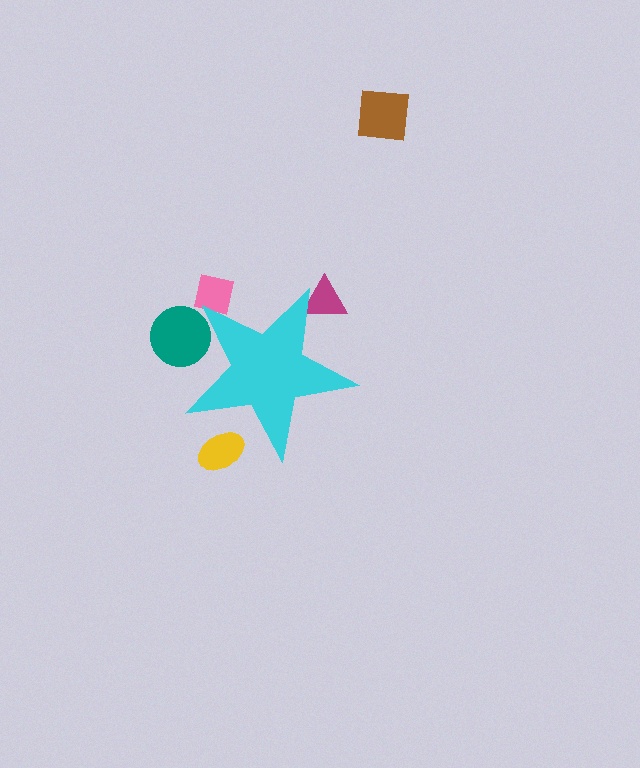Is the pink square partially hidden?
Yes, the pink square is partially hidden behind the cyan star.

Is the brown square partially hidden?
No, the brown square is fully visible.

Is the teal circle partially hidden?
Yes, the teal circle is partially hidden behind the cyan star.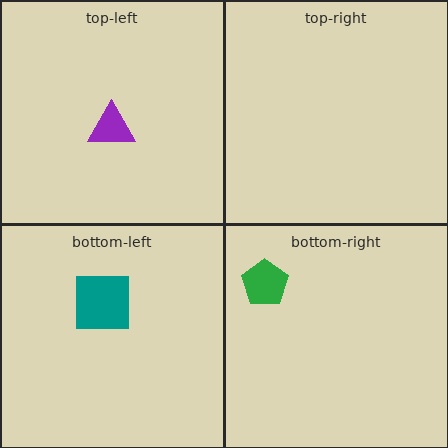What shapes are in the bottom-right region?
The green pentagon.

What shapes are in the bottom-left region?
The teal square.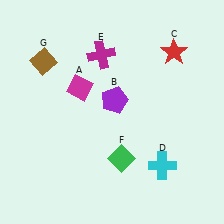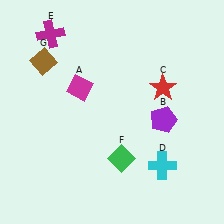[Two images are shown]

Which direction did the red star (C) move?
The red star (C) moved down.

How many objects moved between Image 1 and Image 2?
3 objects moved between the two images.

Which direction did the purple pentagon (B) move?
The purple pentagon (B) moved right.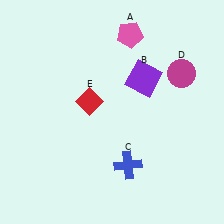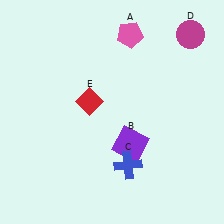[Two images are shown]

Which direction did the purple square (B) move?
The purple square (B) moved down.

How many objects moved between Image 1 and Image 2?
2 objects moved between the two images.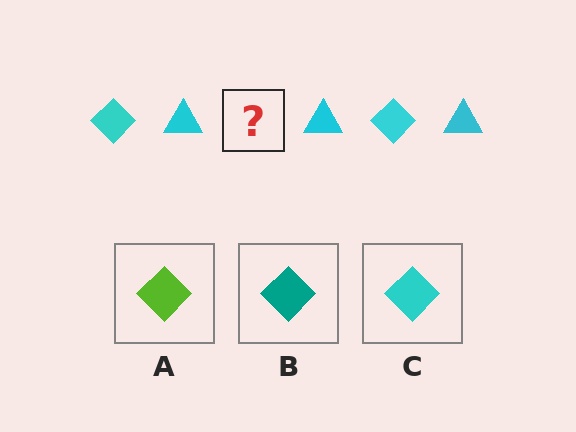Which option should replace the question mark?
Option C.